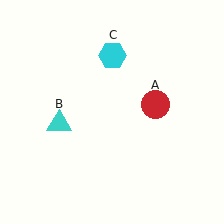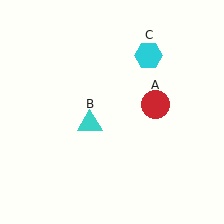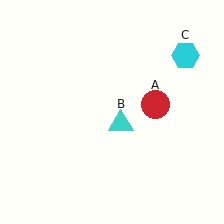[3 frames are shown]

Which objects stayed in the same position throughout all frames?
Red circle (object A) remained stationary.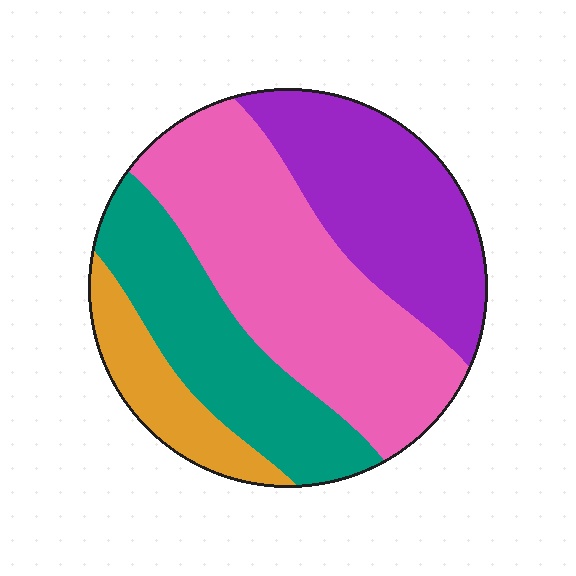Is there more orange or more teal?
Teal.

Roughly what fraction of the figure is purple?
Purple covers around 25% of the figure.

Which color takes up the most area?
Pink, at roughly 40%.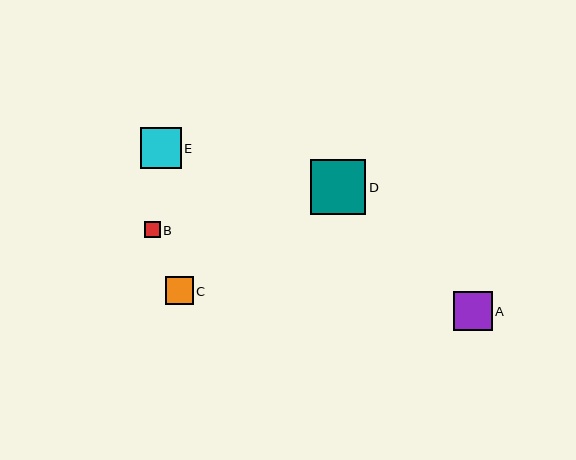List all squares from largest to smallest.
From largest to smallest: D, E, A, C, B.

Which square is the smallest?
Square B is the smallest with a size of approximately 16 pixels.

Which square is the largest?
Square D is the largest with a size of approximately 55 pixels.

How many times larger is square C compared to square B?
Square C is approximately 1.8 times the size of square B.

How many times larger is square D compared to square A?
Square D is approximately 1.4 times the size of square A.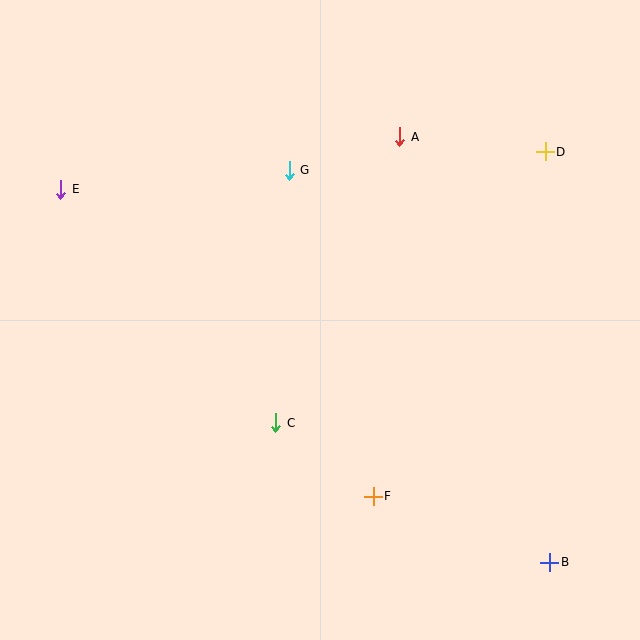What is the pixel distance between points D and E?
The distance between D and E is 486 pixels.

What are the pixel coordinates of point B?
Point B is at (550, 562).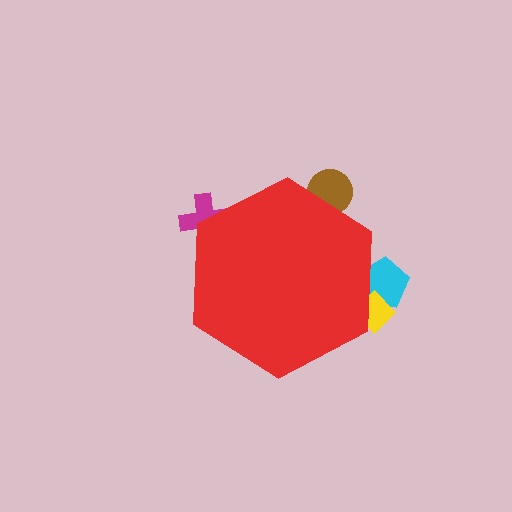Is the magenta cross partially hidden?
Yes, the magenta cross is partially hidden behind the red hexagon.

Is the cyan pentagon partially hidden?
Yes, the cyan pentagon is partially hidden behind the red hexagon.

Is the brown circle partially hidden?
Yes, the brown circle is partially hidden behind the red hexagon.